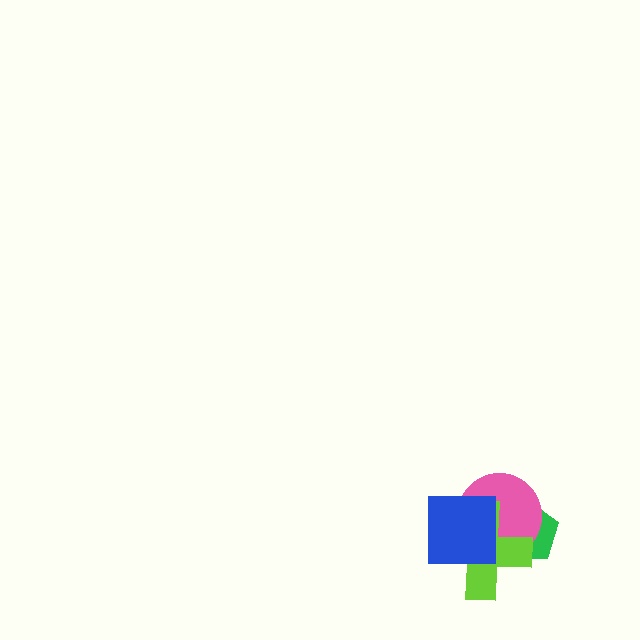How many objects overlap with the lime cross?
3 objects overlap with the lime cross.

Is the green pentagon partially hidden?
Yes, it is partially covered by another shape.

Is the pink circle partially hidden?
Yes, it is partially covered by another shape.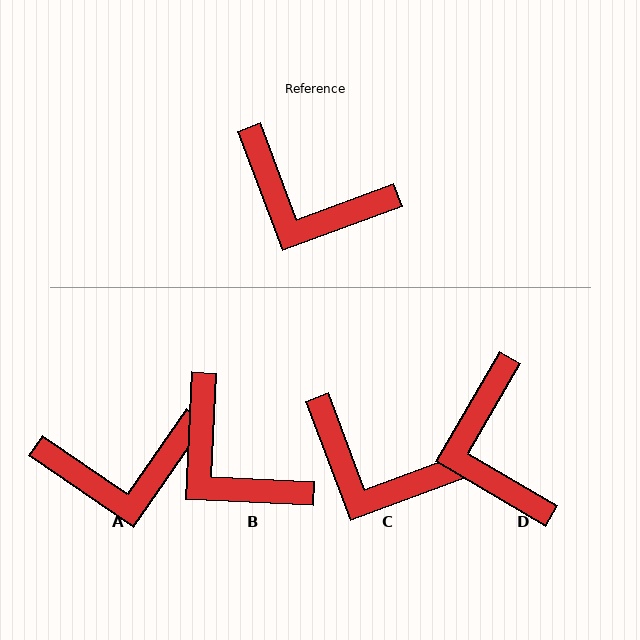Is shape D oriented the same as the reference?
No, it is off by about 51 degrees.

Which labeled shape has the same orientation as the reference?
C.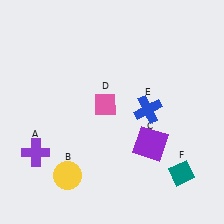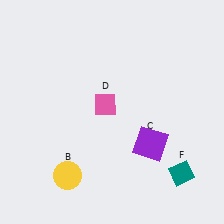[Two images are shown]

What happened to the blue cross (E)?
The blue cross (E) was removed in Image 2. It was in the top-right area of Image 1.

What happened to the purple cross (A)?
The purple cross (A) was removed in Image 2. It was in the bottom-left area of Image 1.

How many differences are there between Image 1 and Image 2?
There are 2 differences between the two images.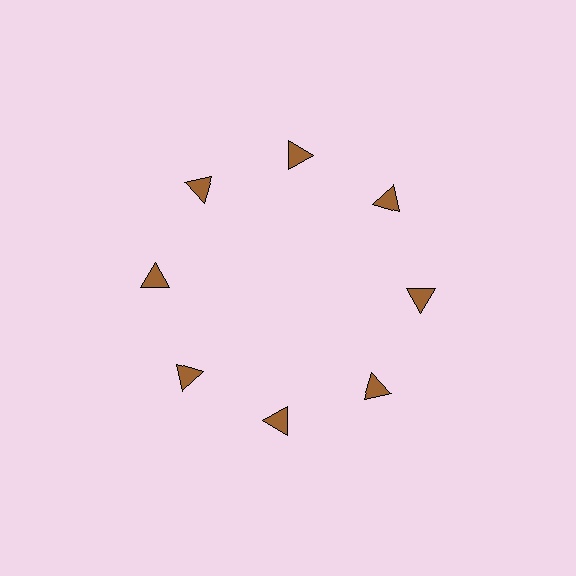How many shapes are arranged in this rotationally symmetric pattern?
There are 8 shapes, arranged in 8 groups of 1.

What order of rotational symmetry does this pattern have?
This pattern has 8-fold rotational symmetry.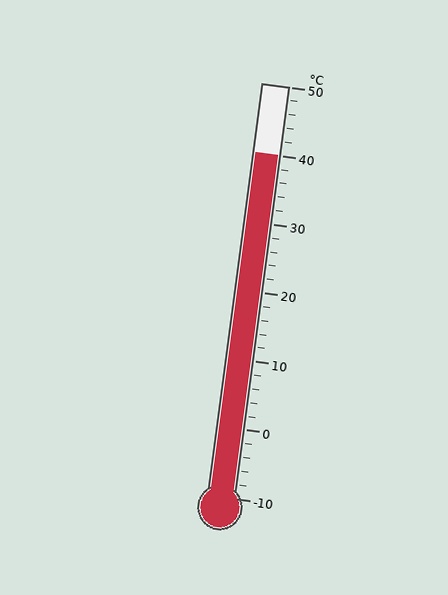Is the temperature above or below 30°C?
The temperature is above 30°C.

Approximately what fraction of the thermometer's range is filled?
The thermometer is filled to approximately 85% of its range.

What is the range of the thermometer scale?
The thermometer scale ranges from -10°C to 50°C.